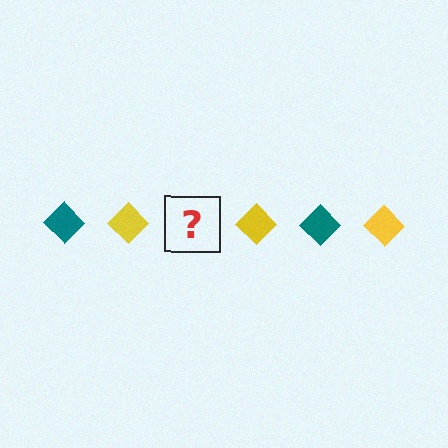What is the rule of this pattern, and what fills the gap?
The rule is that the pattern cycles through teal, yellow diamonds. The gap should be filled with a teal diamond.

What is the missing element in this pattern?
The missing element is a teal diamond.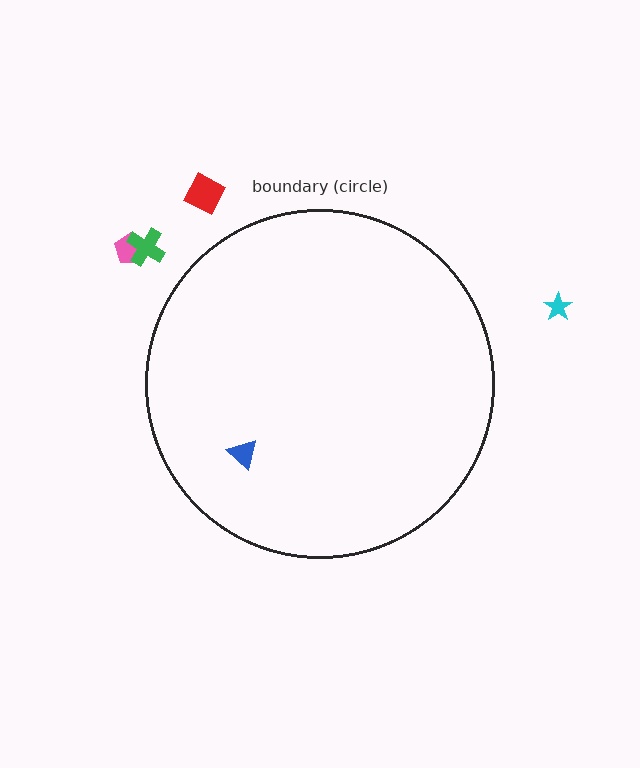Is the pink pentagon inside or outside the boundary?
Outside.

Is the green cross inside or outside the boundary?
Outside.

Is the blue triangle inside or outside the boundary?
Inside.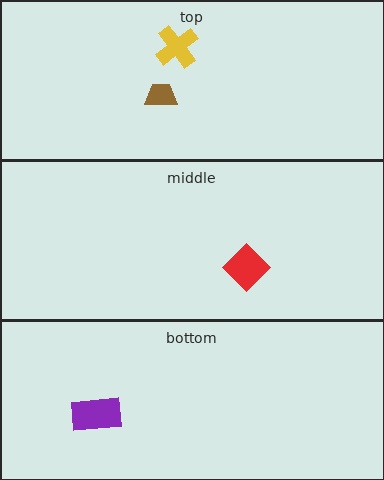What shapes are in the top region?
The brown trapezoid, the yellow cross.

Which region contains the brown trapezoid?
The top region.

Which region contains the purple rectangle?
The bottom region.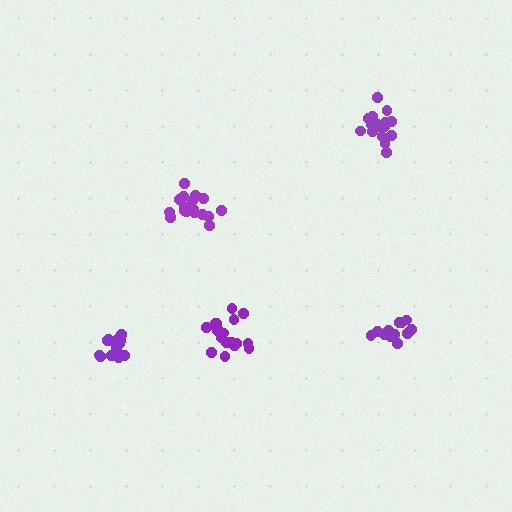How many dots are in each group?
Group 1: 19 dots, Group 2: 16 dots, Group 3: 13 dots, Group 4: 19 dots, Group 5: 17 dots (84 total).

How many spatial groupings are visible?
There are 5 spatial groupings.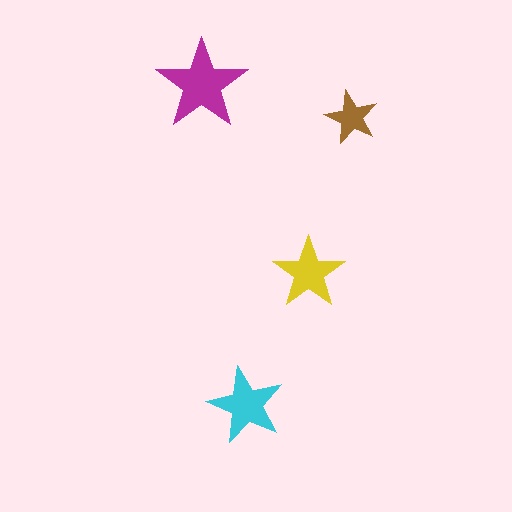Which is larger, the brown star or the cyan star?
The cyan one.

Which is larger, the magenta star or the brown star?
The magenta one.